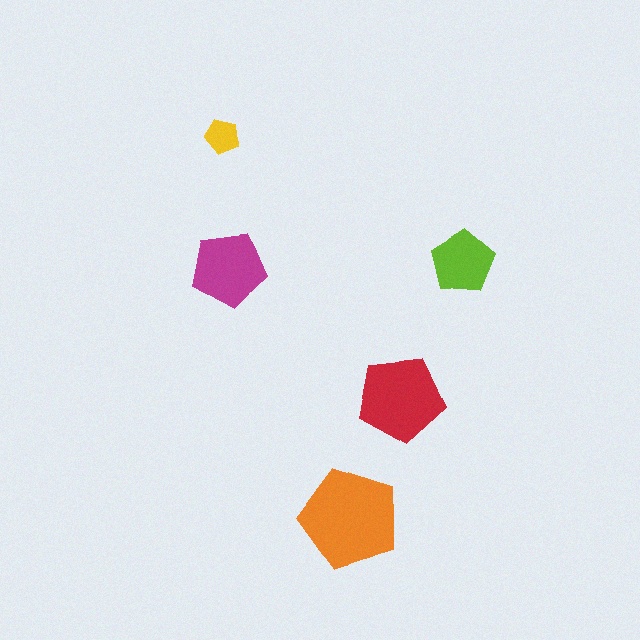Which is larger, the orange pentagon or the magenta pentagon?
The orange one.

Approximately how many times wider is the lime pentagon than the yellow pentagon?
About 2 times wider.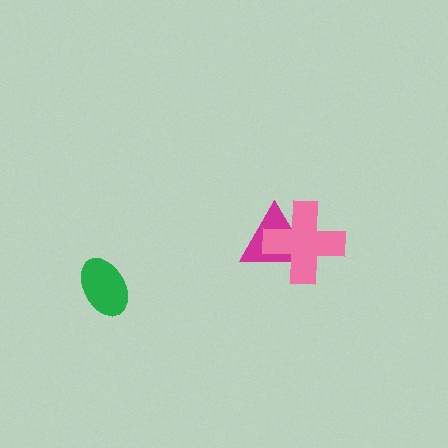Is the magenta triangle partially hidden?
Yes, it is partially covered by another shape.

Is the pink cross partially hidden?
No, no other shape covers it.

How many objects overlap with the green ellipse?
0 objects overlap with the green ellipse.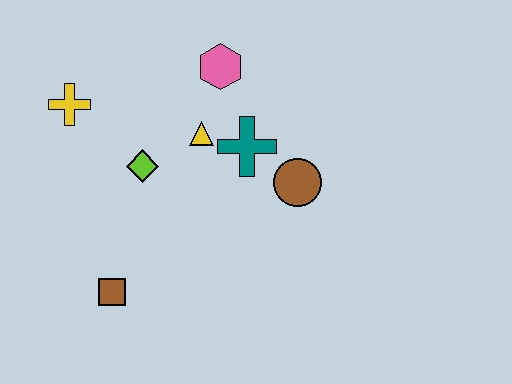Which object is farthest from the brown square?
The pink hexagon is farthest from the brown square.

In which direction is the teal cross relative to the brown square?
The teal cross is above the brown square.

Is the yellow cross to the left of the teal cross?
Yes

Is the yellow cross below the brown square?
No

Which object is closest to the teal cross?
The yellow triangle is closest to the teal cross.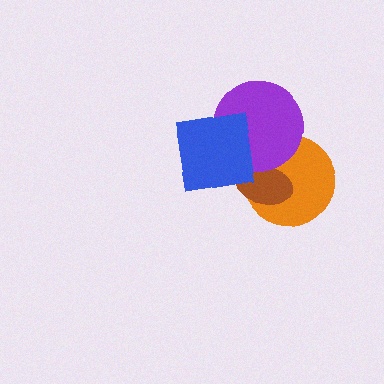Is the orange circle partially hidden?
Yes, it is partially covered by another shape.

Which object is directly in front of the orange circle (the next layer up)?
The brown ellipse is directly in front of the orange circle.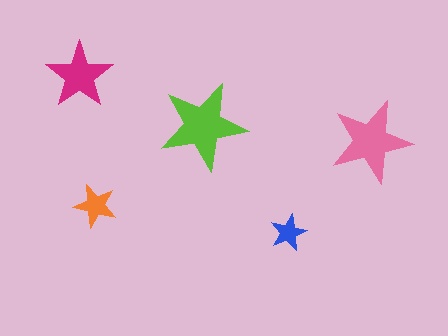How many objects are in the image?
There are 5 objects in the image.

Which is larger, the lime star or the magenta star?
The lime one.